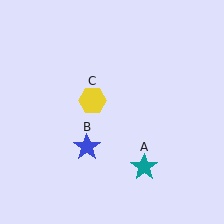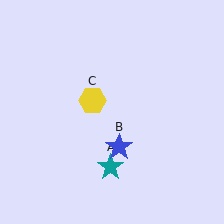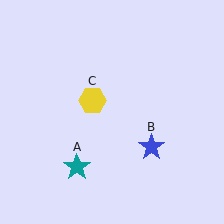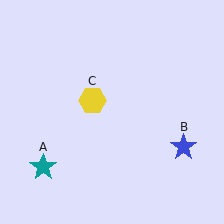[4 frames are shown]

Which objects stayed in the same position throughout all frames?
Yellow hexagon (object C) remained stationary.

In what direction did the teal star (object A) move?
The teal star (object A) moved left.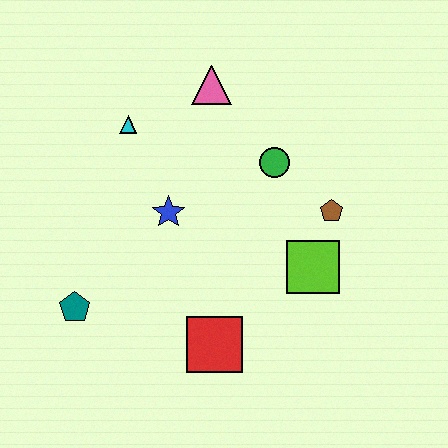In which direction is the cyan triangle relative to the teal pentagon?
The cyan triangle is above the teal pentagon.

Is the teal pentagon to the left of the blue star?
Yes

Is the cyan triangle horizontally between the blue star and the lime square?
No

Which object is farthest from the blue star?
The brown pentagon is farthest from the blue star.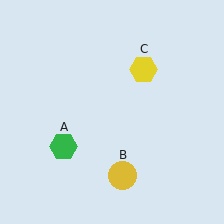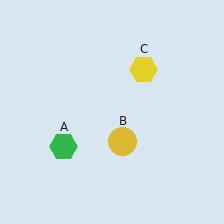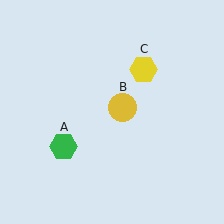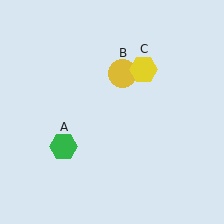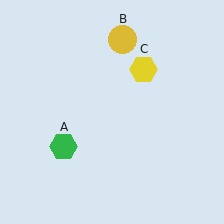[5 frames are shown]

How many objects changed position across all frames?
1 object changed position: yellow circle (object B).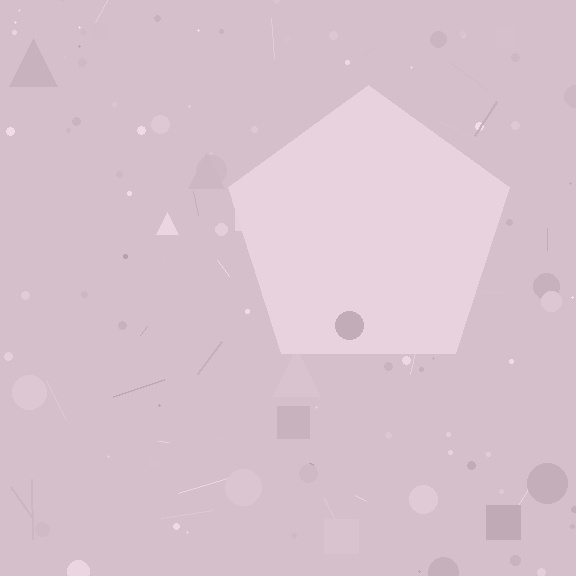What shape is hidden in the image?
A pentagon is hidden in the image.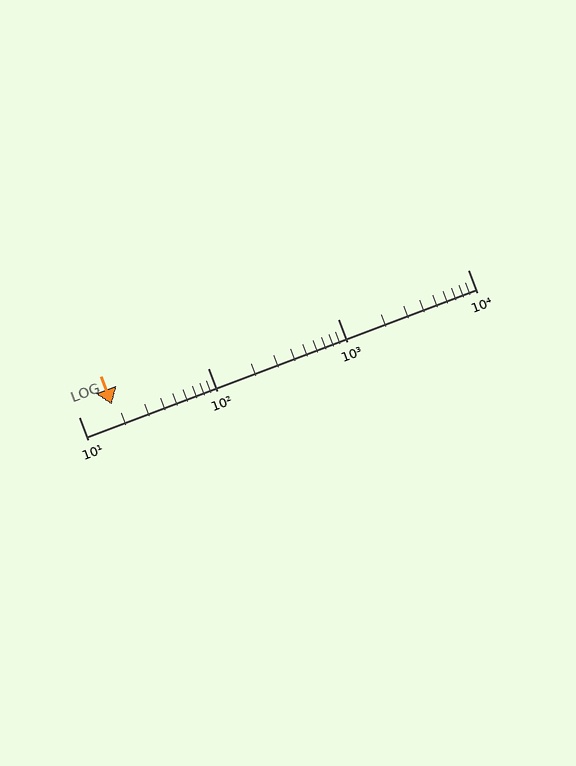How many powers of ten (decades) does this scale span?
The scale spans 3 decades, from 10 to 10000.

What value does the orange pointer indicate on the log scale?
The pointer indicates approximately 18.